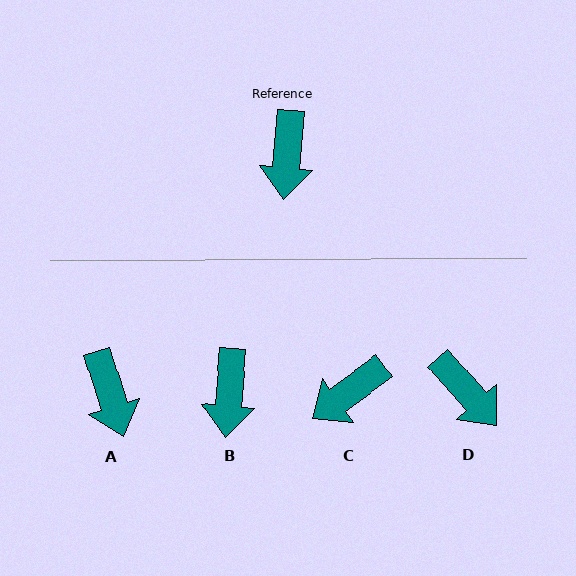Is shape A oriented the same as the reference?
No, it is off by about 22 degrees.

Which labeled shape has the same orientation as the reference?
B.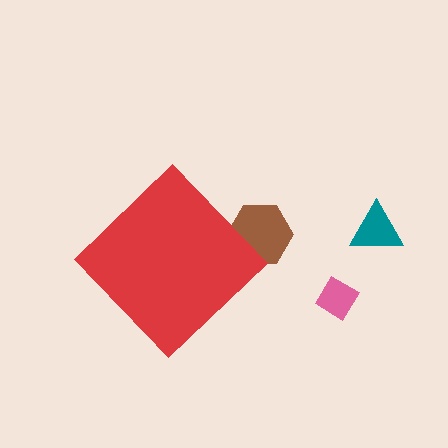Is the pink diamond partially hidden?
No, the pink diamond is fully visible.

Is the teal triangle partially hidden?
No, the teal triangle is fully visible.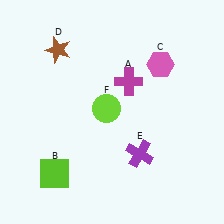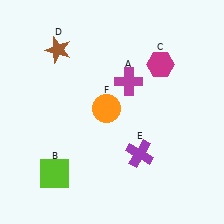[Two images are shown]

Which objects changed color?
C changed from pink to magenta. F changed from lime to orange.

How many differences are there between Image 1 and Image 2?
There are 2 differences between the two images.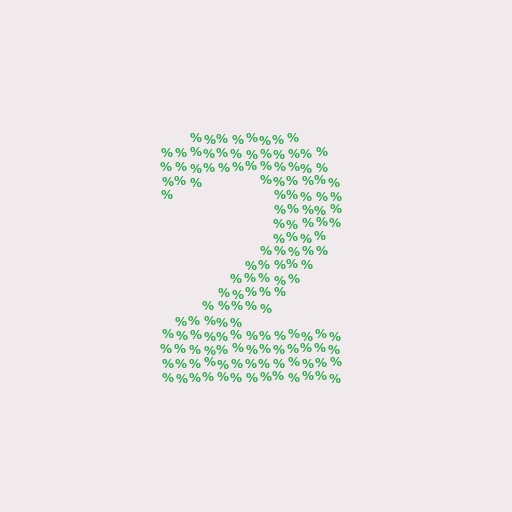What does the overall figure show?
The overall figure shows the digit 2.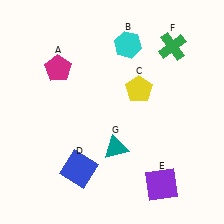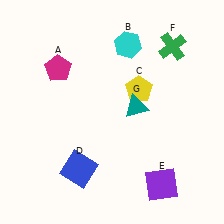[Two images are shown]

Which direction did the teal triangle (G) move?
The teal triangle (G) moved up.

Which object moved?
The teal triangle (G) moved up.